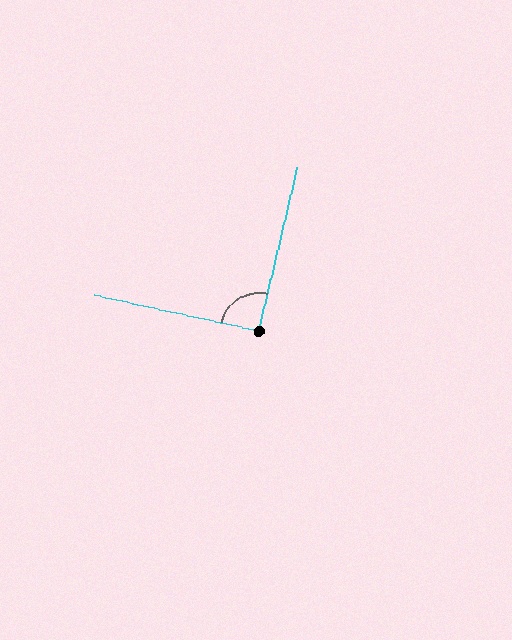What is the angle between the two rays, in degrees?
Approximately 91 degrees.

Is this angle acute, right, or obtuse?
It is approximately a right angle.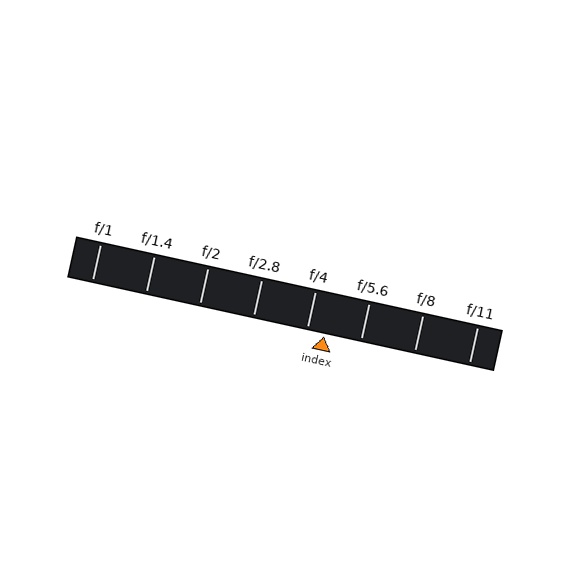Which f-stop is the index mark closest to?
The index mark is closest to f/4.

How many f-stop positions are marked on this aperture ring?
There are 8 f-stop positions marked.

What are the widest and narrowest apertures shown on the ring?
The widest aperture shown is f/1 and the narrowest is f/11.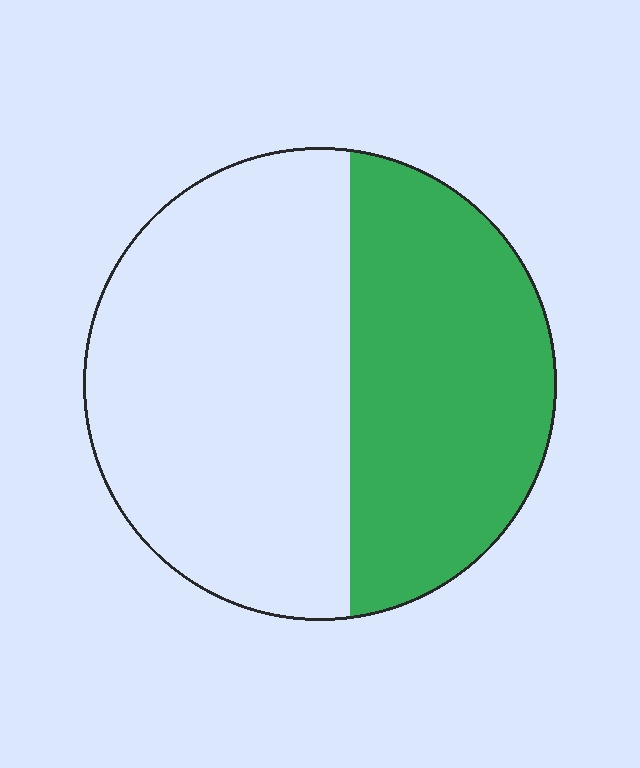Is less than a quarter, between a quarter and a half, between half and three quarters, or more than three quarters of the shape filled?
Between a quarter and a half.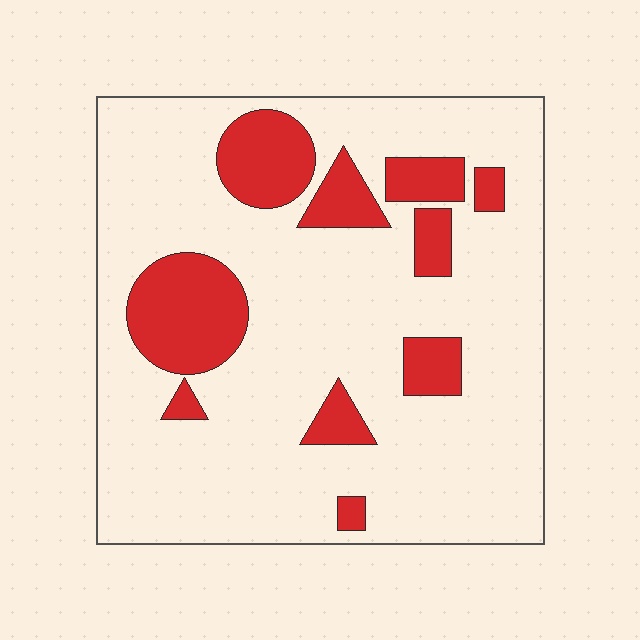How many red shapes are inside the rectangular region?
10.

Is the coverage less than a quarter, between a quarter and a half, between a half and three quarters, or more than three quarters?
Less than a quarter.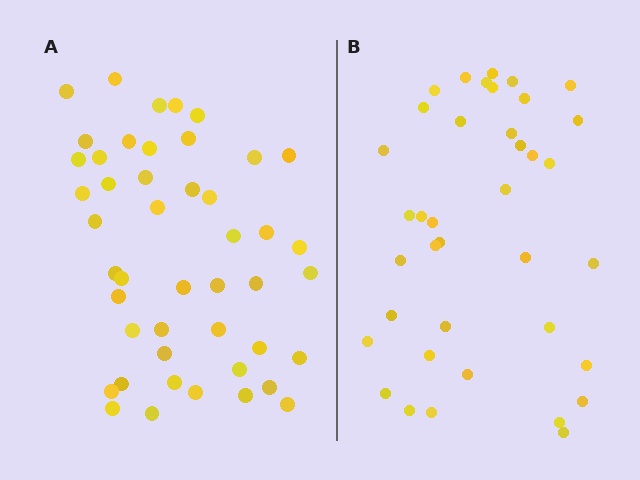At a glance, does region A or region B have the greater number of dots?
Region A (the left region) has more dots.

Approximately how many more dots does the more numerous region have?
Region A has roughly 8 or so more dots than region B.